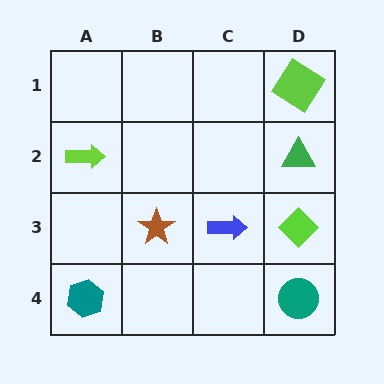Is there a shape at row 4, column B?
No, that cell is empty.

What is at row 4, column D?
A teal circle.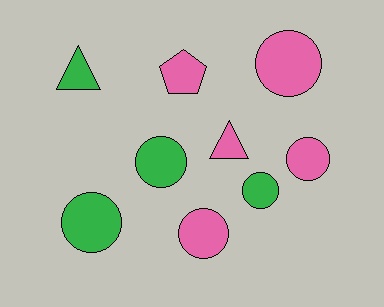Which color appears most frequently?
Pink, with 5 objects.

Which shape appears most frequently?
Circle, with 6 objects.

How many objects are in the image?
There are 9 objects.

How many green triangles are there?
There is 1 green triangle.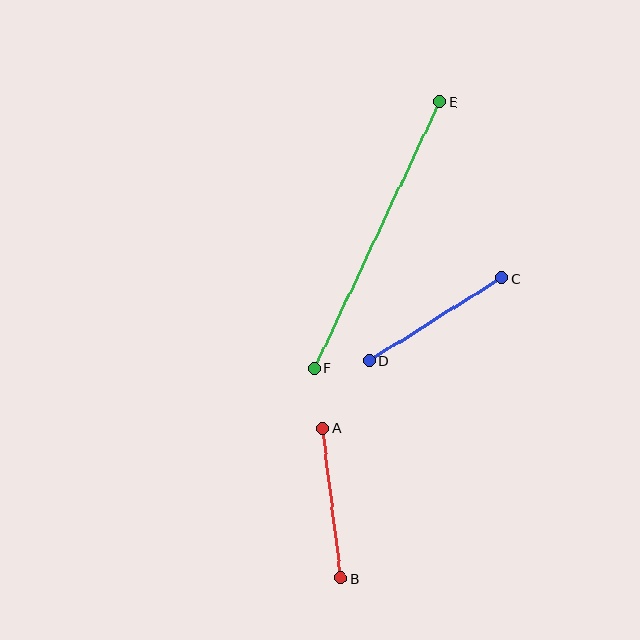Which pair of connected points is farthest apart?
Points E and F are farthest apart.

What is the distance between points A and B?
The distance is approximately 151 pixels.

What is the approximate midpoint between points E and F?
The midpoint is at approximately (377, 235) pixels.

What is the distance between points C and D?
The distance is approximately 156 pixels.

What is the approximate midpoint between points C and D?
The midpoint is at approximately (435, 319) pixels.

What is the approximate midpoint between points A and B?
The midpoint is at approximately (332, 503) pixels.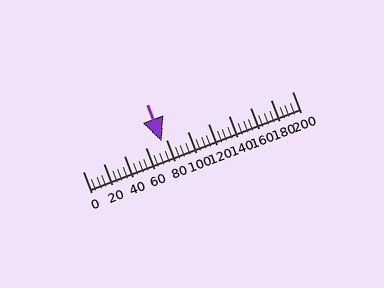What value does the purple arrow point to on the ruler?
The purple arrow points to approximately 75.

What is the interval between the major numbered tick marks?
The major tick marks are spaced 20 units apart.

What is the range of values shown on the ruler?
The ruler shows values from 0 to 200.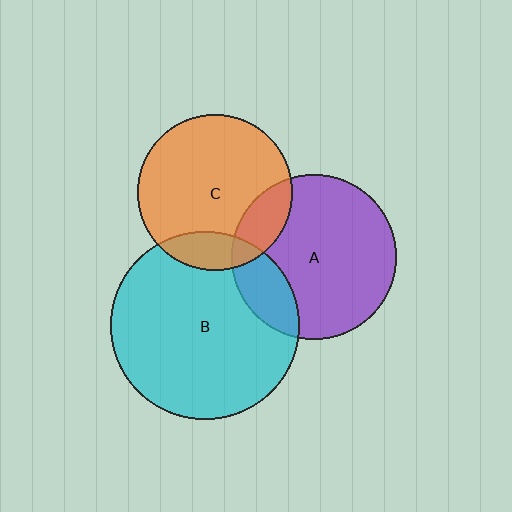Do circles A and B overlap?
Yes.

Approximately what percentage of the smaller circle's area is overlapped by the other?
Approximately 20%.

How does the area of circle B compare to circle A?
Approximately 1.3 times.